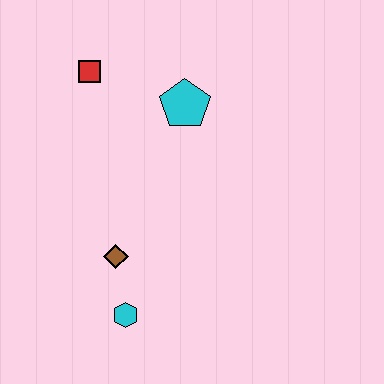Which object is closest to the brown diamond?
The cyan hexagon is closest to the brown diamond.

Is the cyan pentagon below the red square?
Yes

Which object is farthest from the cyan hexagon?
The red square is farthest from the cyan hexagon.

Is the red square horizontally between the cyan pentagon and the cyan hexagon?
No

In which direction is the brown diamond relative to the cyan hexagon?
The brown diamond is above the cyan hexagon.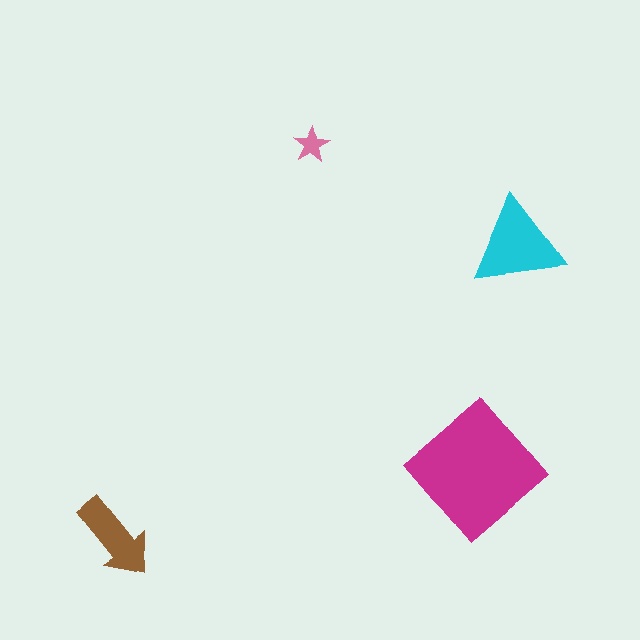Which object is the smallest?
The pink star.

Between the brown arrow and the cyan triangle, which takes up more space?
The cyan triangle.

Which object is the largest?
The magenta diamond.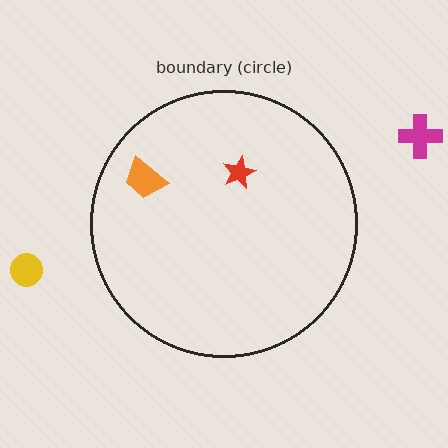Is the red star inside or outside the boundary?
Inside.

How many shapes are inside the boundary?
2 inside, 2 outside.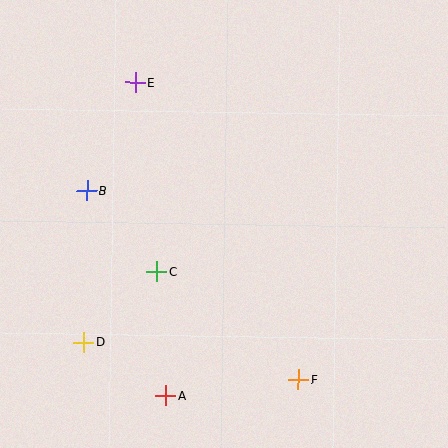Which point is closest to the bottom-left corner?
Point D is closest to the bottom-left corner.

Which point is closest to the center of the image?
Point C at (157, 272) is closest to the center.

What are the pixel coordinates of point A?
Point A is at (166, 396).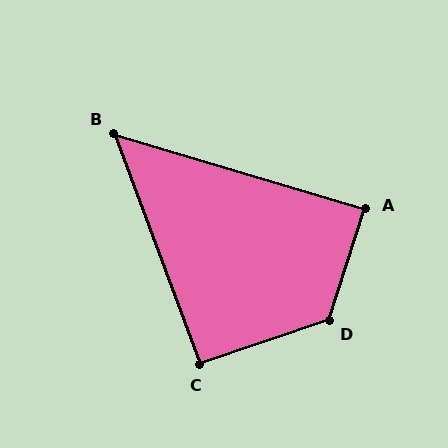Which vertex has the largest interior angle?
D, at approximately 127 degrees.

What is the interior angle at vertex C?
Approximately 92 degrees (approximately right).